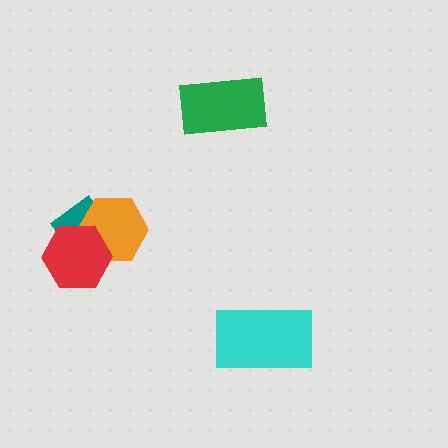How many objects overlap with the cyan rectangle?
0 objects overlap with the cyan rectangle.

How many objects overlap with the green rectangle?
0 objects overlap with the green rectangle.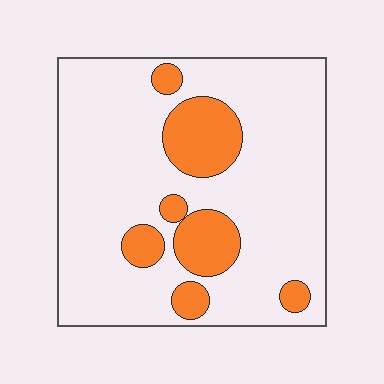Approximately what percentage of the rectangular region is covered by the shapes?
Approximately 20%.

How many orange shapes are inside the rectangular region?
7.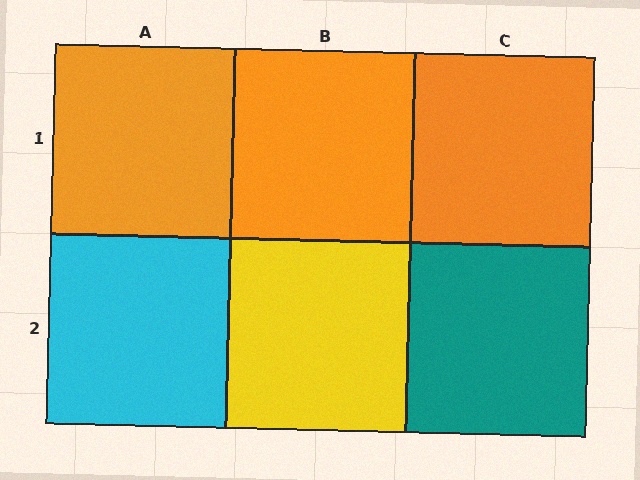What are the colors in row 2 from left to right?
Cyan, yellow, teal.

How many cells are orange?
3 cells are orange.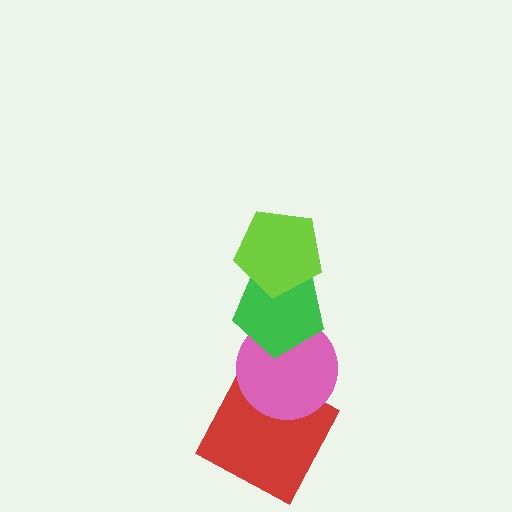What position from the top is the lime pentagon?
The lime pentagon is 1st from the top.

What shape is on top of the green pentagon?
The lime pentagon is on top of the green pentagon.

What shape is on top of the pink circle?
The green pentagon is on top of the pink circle.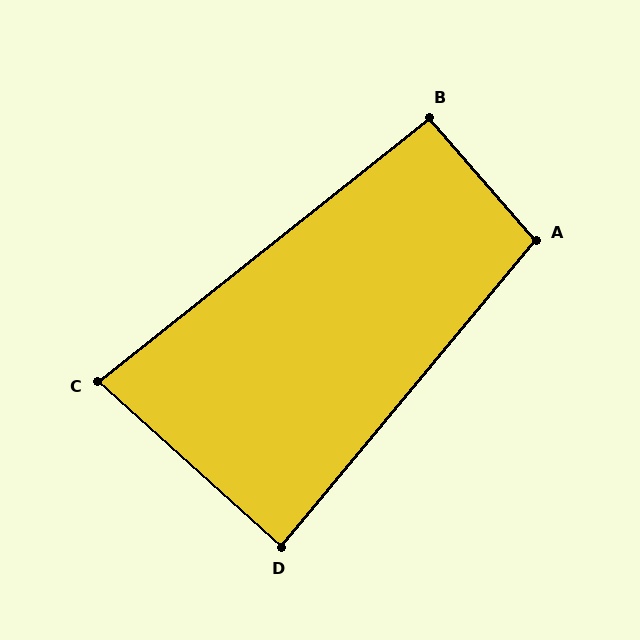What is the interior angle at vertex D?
Approximately 88 degrees (approximately right).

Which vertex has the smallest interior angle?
C, at approximately 81 degrees.